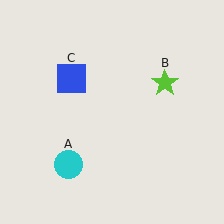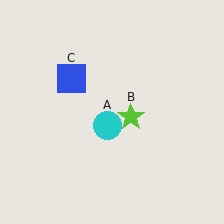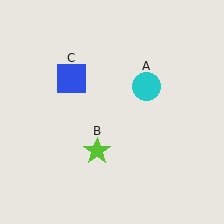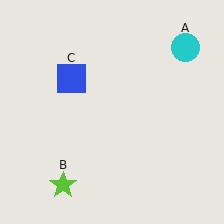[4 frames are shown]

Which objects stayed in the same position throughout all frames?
Blue square (object C) remained stationary.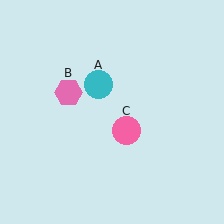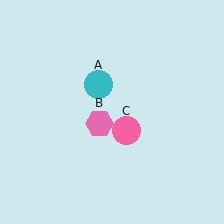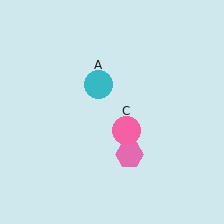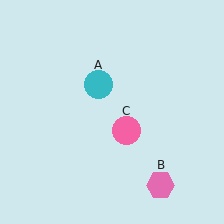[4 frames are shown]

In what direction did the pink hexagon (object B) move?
The pink hexagon (object B) moved down and to the right.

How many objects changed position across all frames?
1 object changed position: pink hexagon (object B).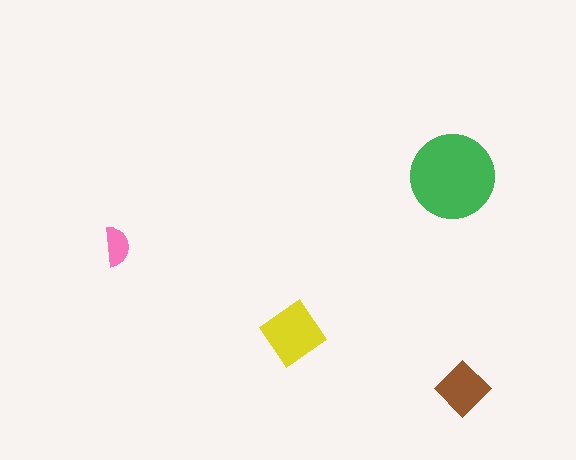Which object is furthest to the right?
The brown diamond is rightmost.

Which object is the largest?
The green circle.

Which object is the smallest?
The pink semicircle.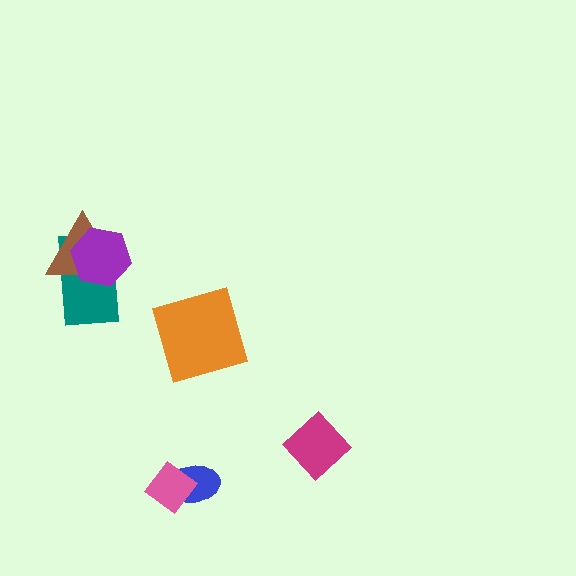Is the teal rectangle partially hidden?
Yes, it is partially covered by another shape.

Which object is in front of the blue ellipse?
The pink diamond is in front of the blue ellipse.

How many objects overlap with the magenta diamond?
0 objects overlap with the magenta diamond.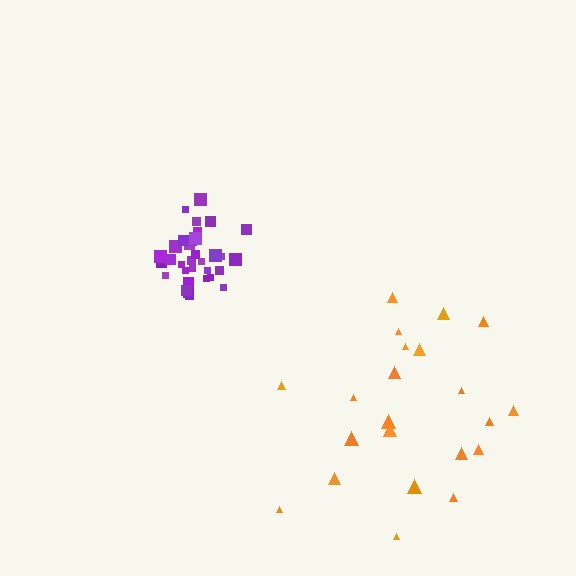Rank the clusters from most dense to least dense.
purple, orange.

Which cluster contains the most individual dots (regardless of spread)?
Purple (34).